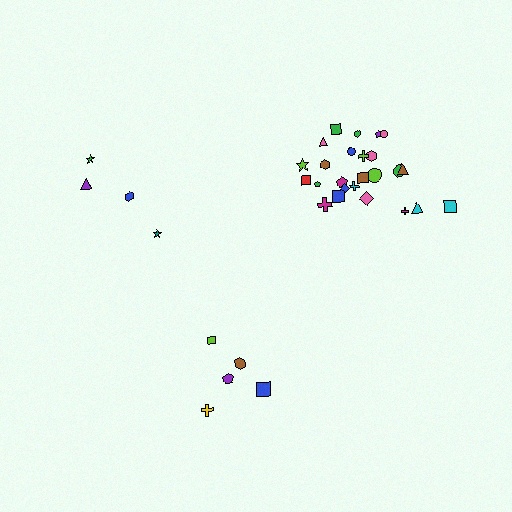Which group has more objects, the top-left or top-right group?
The top-right group.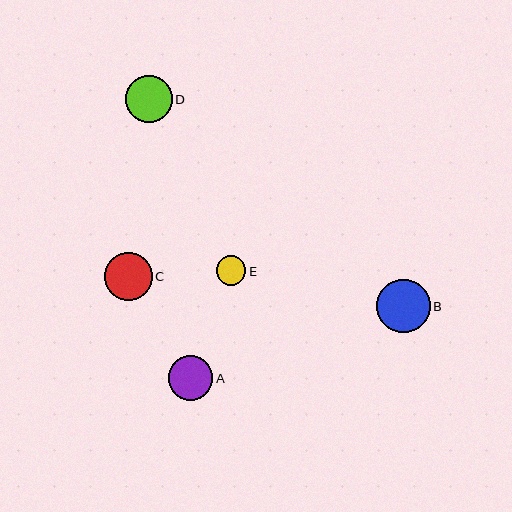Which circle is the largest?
Circle B is the largest with a size of approximately 54 pixels.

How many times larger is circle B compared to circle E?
Circle B is approximately 1.8 times the size of circle E.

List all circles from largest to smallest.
From largest to smallest: B, C, D, A, E.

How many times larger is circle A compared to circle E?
Circle A is approximately 1.5 times the size of circle E.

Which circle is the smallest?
Circle E is the smallest with a size of approximately 29 pixels.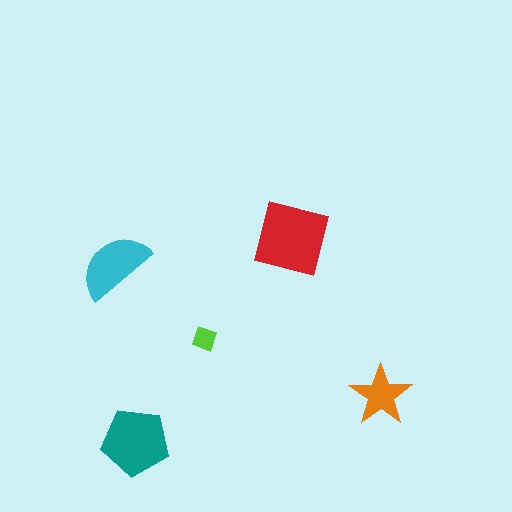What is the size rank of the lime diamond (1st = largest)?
5th.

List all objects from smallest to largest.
The lime diamond, the orange star, the cyan semicircle, the teal pentagon, the red square.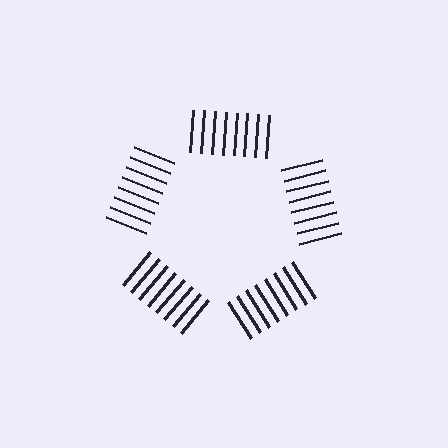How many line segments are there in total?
40 — 8 along each of the 5 edges.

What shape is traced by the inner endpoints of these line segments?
An illusory pentagon — the line segments terminate on its edges but no continuous stroke is drawn.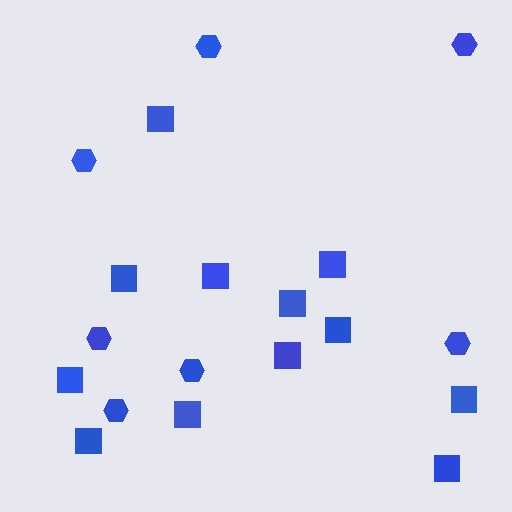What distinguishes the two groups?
There are 2 groups: one group of squares (12) and one group of hexagons (7).